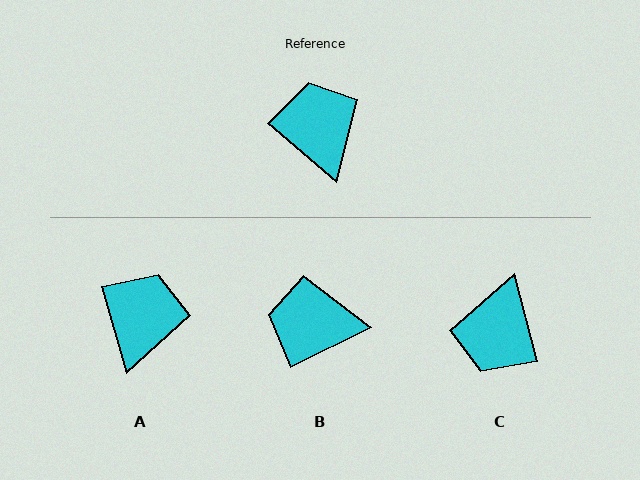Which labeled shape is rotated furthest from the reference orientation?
C, about 145 degrees away.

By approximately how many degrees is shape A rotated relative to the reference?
Approximately 34 degrees clockwise.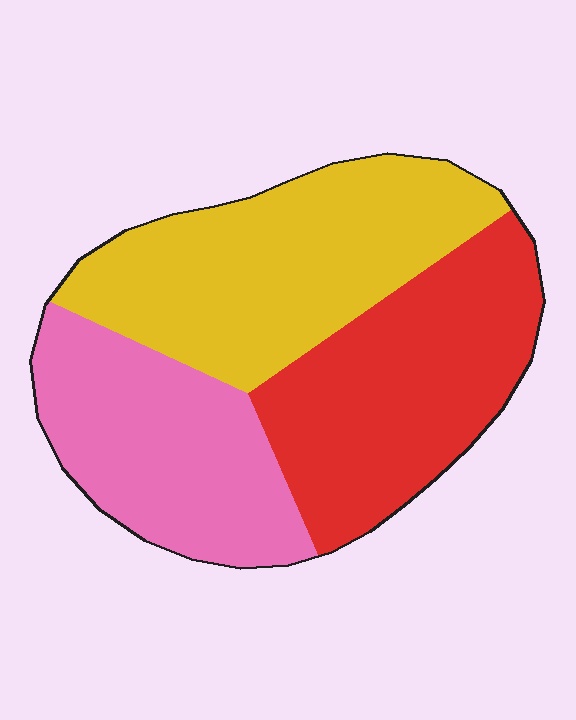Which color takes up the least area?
Pink, at roughly 30%.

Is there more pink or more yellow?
Yellow.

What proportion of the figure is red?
Red covers 34% of the figure.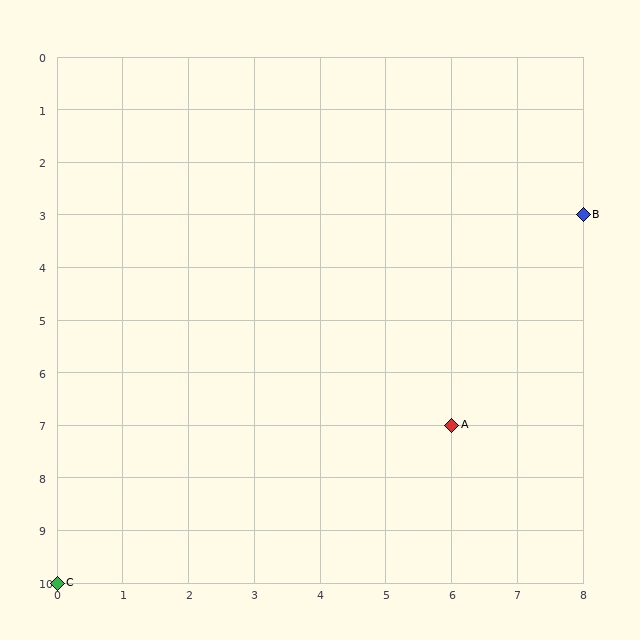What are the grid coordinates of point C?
Point C is at grid coordinates (0, 10).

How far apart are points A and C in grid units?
Points A and C are 6 columns and 3 rows apart (about 6.7 grid units diagonally).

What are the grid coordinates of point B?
Point B is at grid coordinates (8, 3).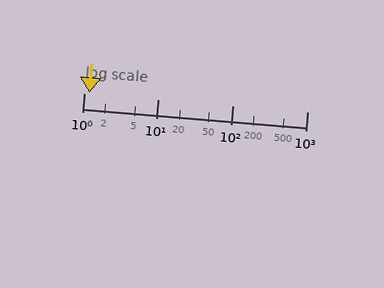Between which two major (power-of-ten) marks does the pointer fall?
The pointer is between 1 and 10.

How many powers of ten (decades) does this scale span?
The scale spans 3 decades, from 1 to 1000.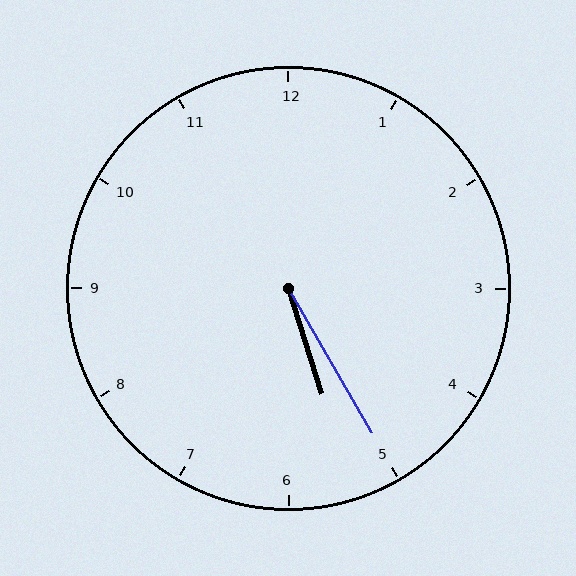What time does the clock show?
5:25.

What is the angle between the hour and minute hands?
Approximately 12 degrees.